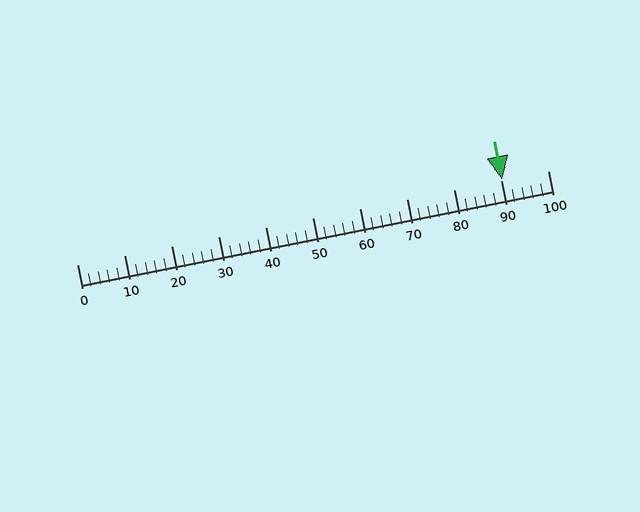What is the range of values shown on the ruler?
The ruler shows values from 0 to 100.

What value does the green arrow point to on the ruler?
The green arrow points to approximately 90.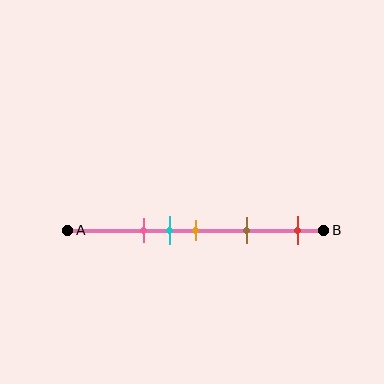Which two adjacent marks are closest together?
The cyan and orange marks are the closest adjacent pair.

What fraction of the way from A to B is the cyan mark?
The cyan mark is approximately 40% (0.4) of the way from A to B.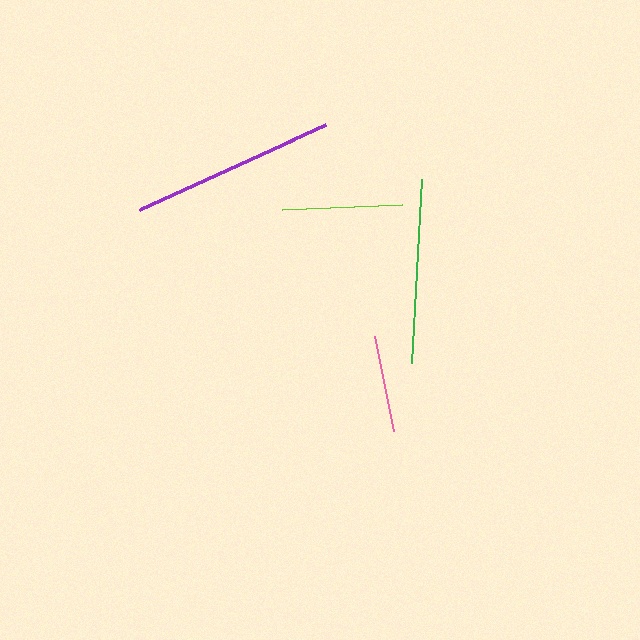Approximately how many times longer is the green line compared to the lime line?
The green line is approximately 1.5 times the length of the lime line.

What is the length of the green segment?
The green segment is approximately 184 pixels long.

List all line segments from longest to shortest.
From longest to shortest: purple, green, lime, pink.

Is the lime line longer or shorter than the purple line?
The purple line is longer than the lime line.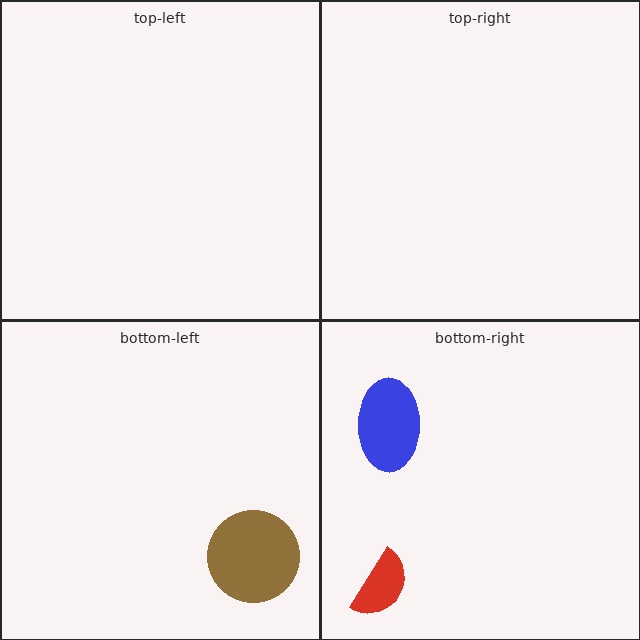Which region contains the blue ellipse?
The bottom-right region.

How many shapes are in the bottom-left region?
1.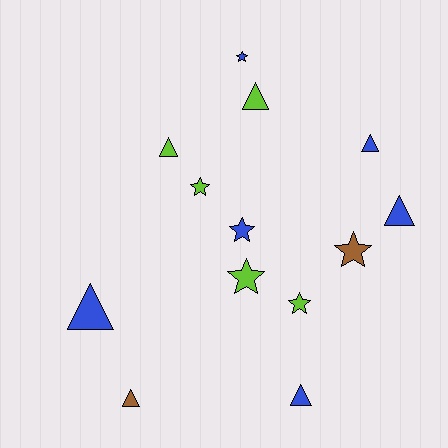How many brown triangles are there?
There is 1 brown triangle.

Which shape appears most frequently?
Triangle, with 7 objects.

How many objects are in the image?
There are 13 objects.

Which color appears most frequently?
Blue, with 6 objects.